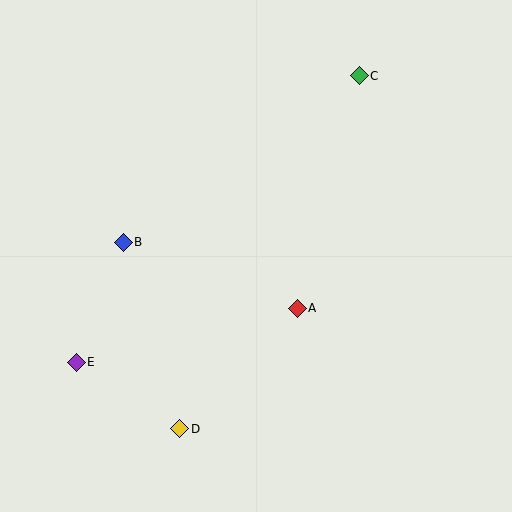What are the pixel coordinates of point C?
Point C is at (359, 76).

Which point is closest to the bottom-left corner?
Point E is closest to the bottom-left corner.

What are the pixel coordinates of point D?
Point D is at (180, 429).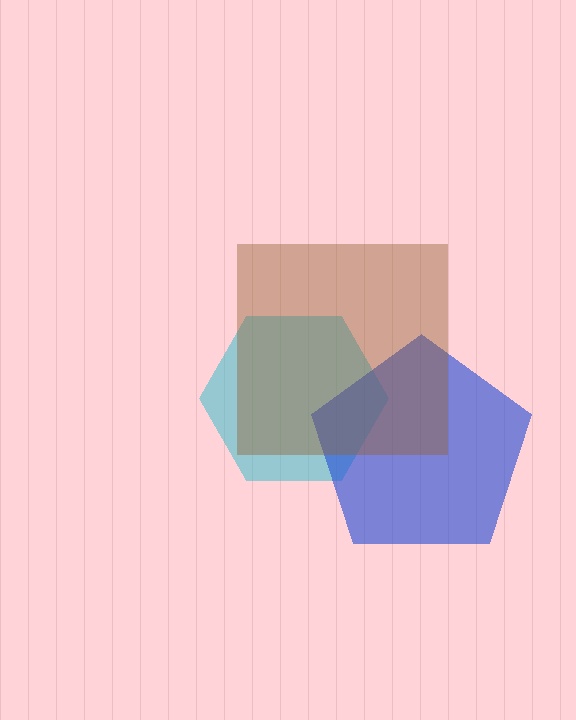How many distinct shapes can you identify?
There are 3 distinct shapes: a cyan hexagon, a blue pentagon, a brown square.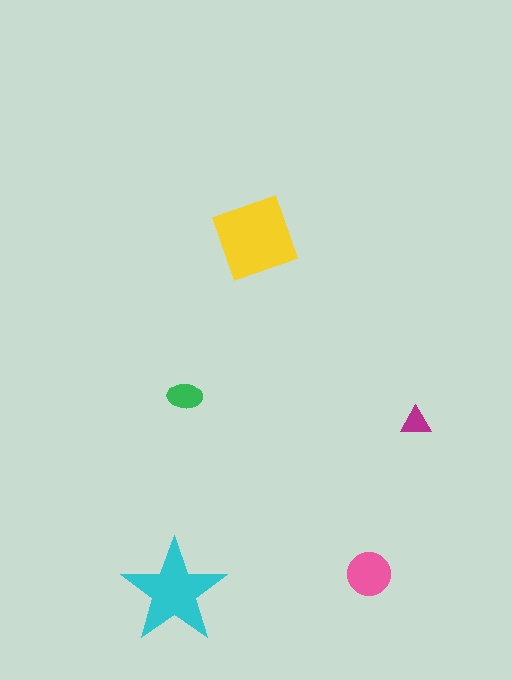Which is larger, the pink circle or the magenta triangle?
The pink circle.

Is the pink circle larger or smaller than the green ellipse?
Larger.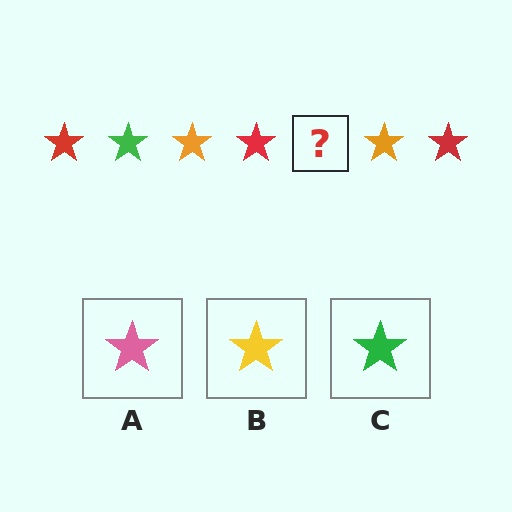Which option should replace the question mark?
Option C.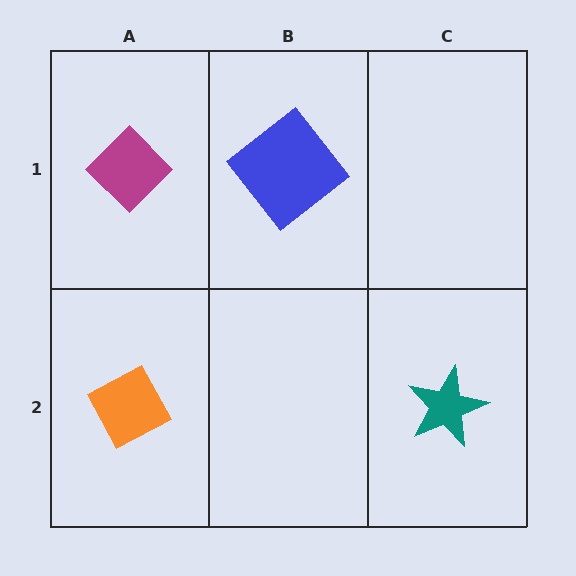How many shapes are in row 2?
2 shapes.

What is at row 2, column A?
An orange diamond.